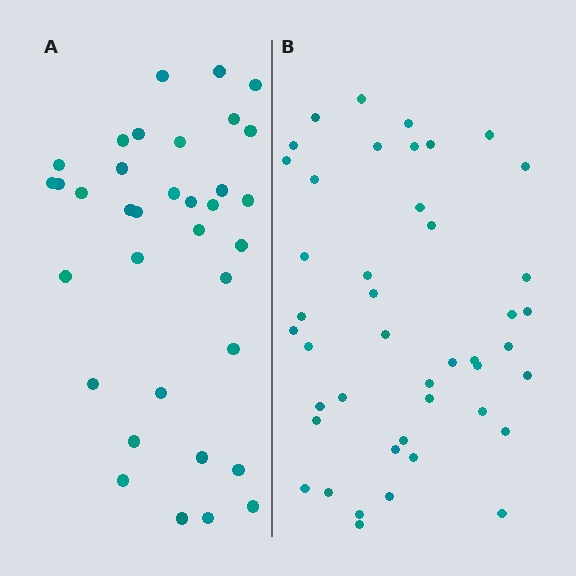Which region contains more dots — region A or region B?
Region B (the right region) has more dots.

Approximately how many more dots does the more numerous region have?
Region B has roughly 8 or so more dots than region A.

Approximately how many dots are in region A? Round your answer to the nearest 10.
About 40 dots. (The exact count is 35, which rounds to 40.)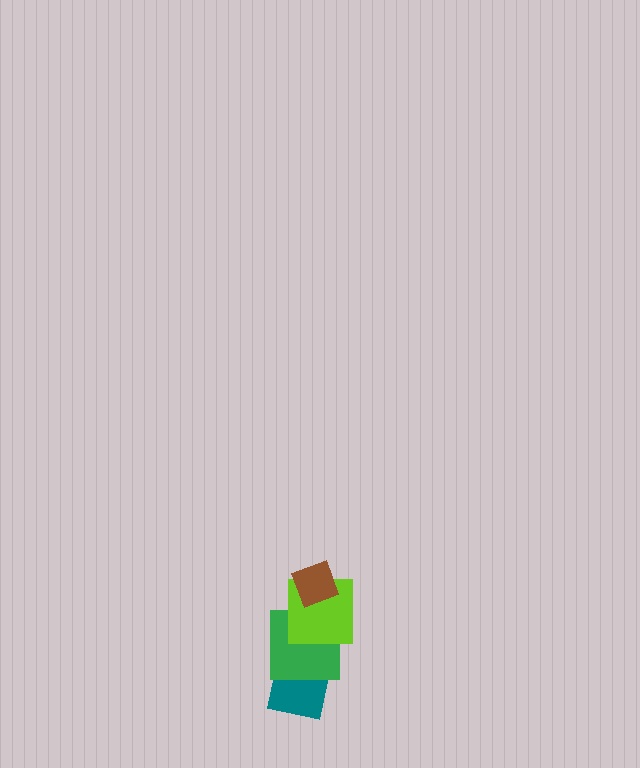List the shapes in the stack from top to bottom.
From top to bottom: the brown diamond, the lime square, the green square, the teal square.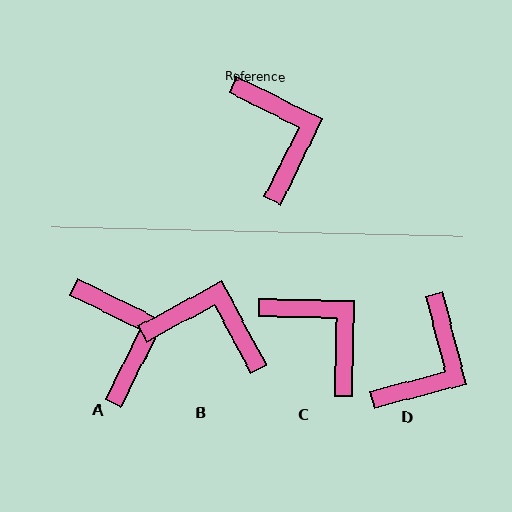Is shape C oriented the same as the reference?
No, it is off by about 25 degrees.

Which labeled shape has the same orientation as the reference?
A.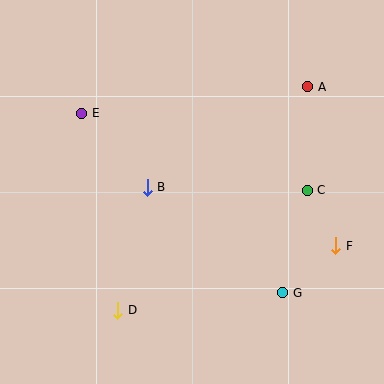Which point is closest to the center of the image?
Point B at (147, 187) is closest to the center.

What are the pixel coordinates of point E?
Point E is at (82, 113).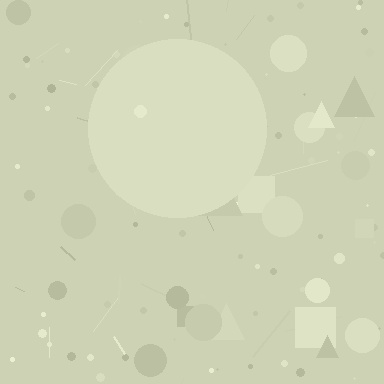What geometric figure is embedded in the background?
A circle is embedded in the background.